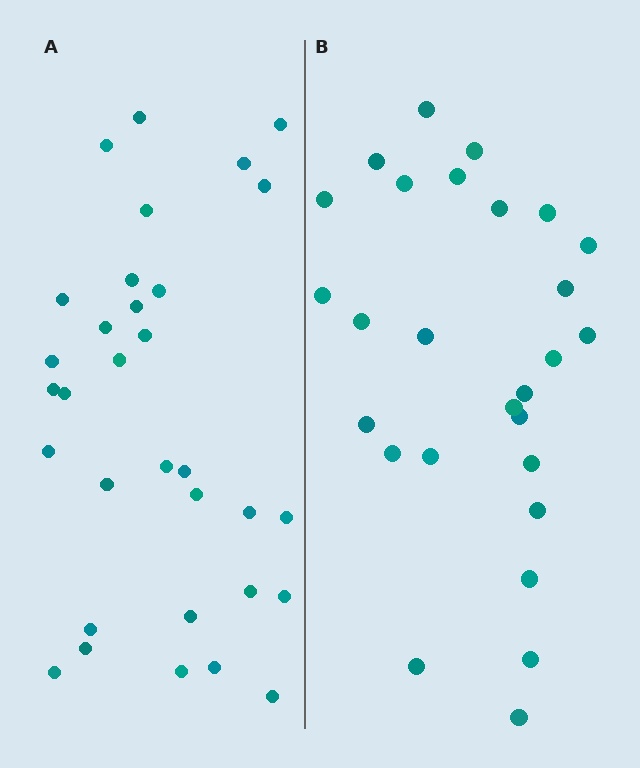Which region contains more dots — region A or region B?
Region A (the left region) has more dots.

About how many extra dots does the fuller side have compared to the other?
Region A has about 5 more dots than region B.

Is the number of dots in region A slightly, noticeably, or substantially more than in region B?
Region A has only slightly more — the two regions are fairly close. The ratio is roughly 1.2 to 1.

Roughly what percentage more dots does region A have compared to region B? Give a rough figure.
About 20% more.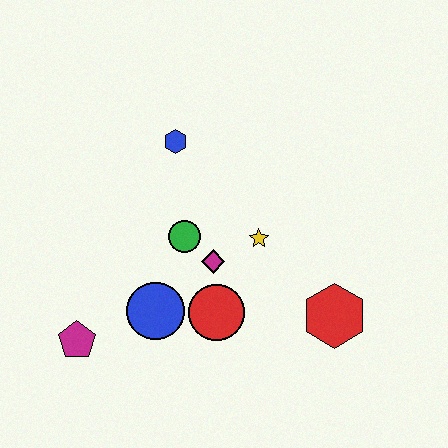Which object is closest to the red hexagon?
The yellow star is closest to the red hexagon.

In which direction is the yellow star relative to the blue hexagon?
The yellow star is below the blue hexagon.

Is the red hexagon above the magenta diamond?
No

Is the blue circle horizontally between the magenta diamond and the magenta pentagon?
Yes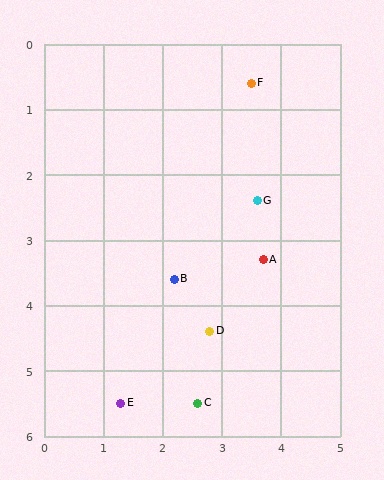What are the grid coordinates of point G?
Point G is at approximately (3.6, 2.4).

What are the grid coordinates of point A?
Point A is at approximately (3.7, 3.3).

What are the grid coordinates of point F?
Point F is at approximately (3.5, 0.6).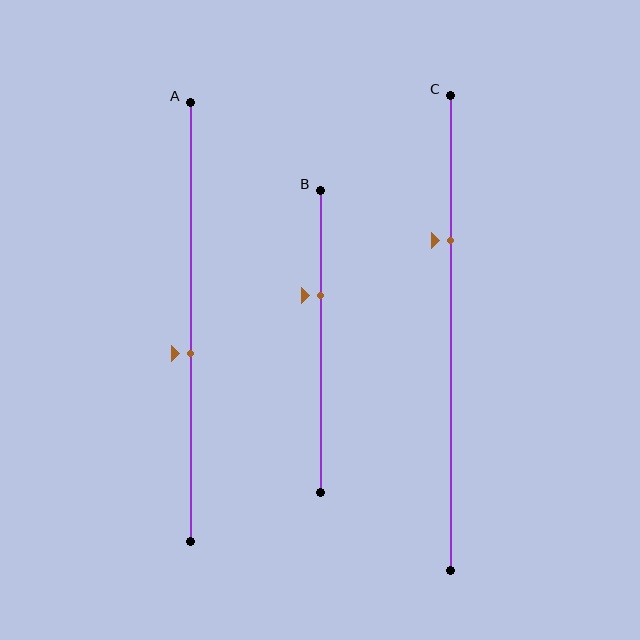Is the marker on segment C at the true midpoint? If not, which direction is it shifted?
No, the marker on segment C is shifted upward by about 20% of the segment length.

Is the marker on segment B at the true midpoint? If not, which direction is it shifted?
No, the marker on segment B is shifted upward by about 15% of the segment length.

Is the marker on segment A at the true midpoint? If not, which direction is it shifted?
No, the marker on segment A is shifted downward by about 7% of the segment length.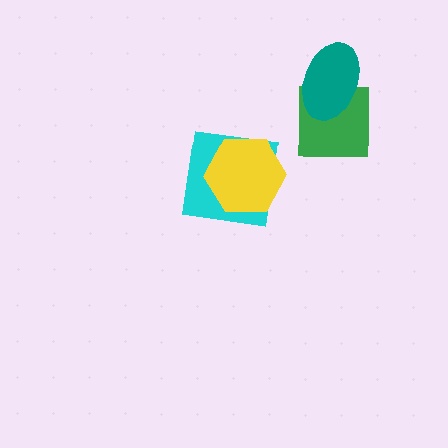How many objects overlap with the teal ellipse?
1 object overlaps with the teal ellipse.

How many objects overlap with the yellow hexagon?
1 object overlaps with the yellow hexagon.